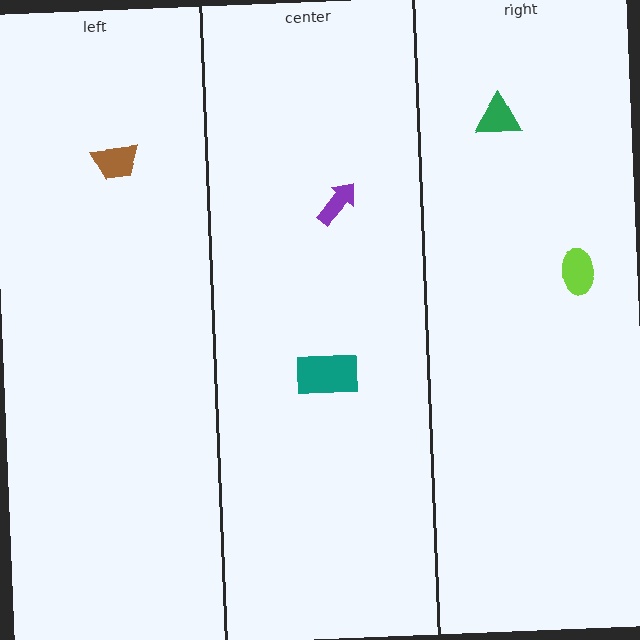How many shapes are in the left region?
1.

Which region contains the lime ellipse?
The right region.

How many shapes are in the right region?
2.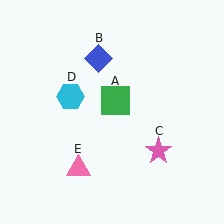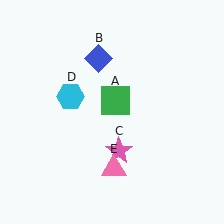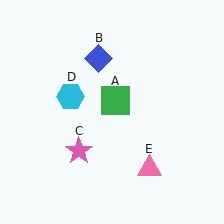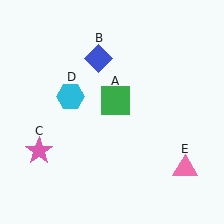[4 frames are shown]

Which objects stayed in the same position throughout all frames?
Green square (object A) and blue diamond (object B) and cyan hexagon (object D) remained stationary.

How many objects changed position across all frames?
2 objects changed position: pink star (object C), pink triangle (object E).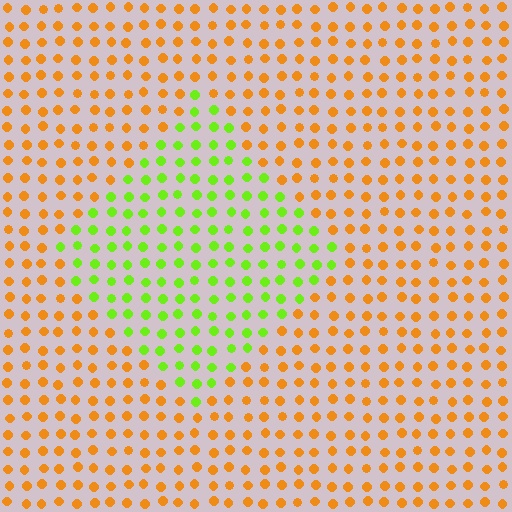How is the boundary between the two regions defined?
The boundary is defined purely by a slight shift in hue (about 64 degrees). Spacing, size, and orientation are identical on both sides.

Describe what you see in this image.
The image is filled with small orange elements in a uniform arrangement. A diamond-shaped region is visible where the elements are tinted to a slightly different hue, forming a subtle color boundary.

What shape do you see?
I see a diamond.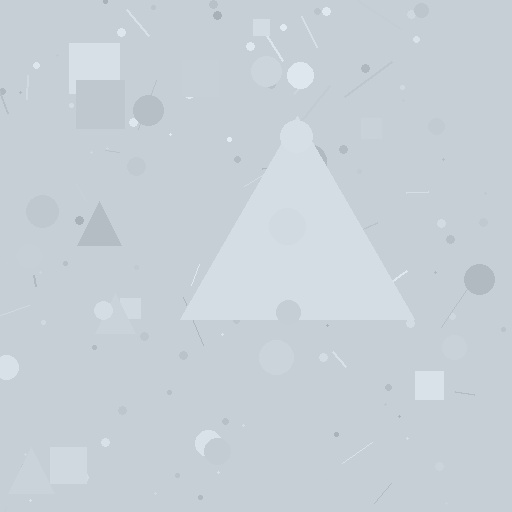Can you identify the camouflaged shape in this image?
The camouflaged shape is a triangle.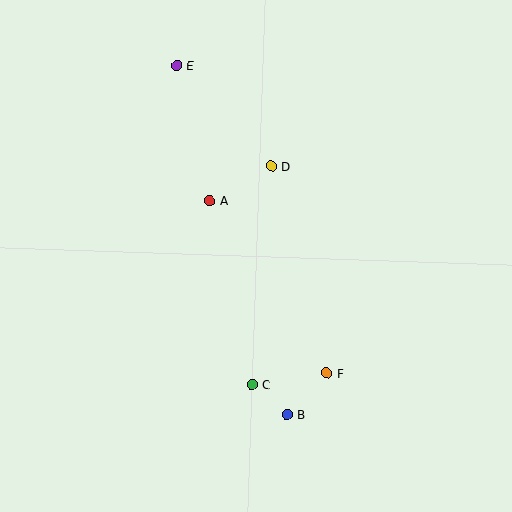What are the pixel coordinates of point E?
Point E is at (177, 66).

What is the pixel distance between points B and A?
The distance between B and A is 227 pixels.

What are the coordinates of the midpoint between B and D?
The midpoint between B and D is at (279, 290).